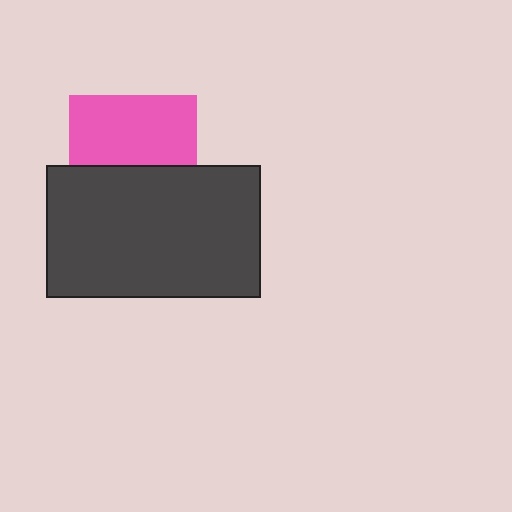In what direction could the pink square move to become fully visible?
The pink square could move up. That would shift it out from behind the dark gray rectangle entirely.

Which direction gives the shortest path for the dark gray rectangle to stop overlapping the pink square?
Moving down gives the shortest separation.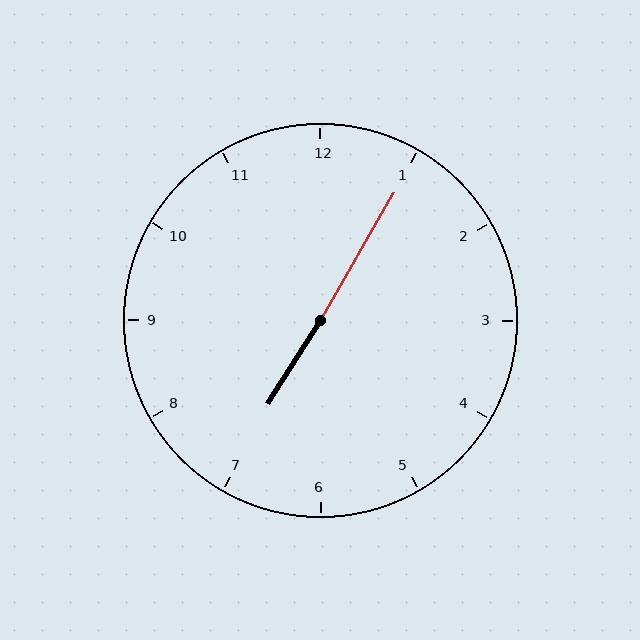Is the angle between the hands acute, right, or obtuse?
It is obtuse.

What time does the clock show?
7:05.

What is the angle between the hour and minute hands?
Approximately 178 degrees.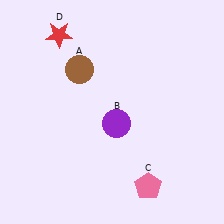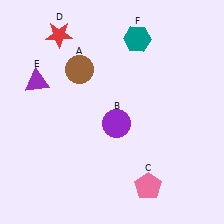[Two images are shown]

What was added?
A purple triangle (E), a teal hexagon (F) were added in Image 2.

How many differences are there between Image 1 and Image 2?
There are 2 differences between the two images.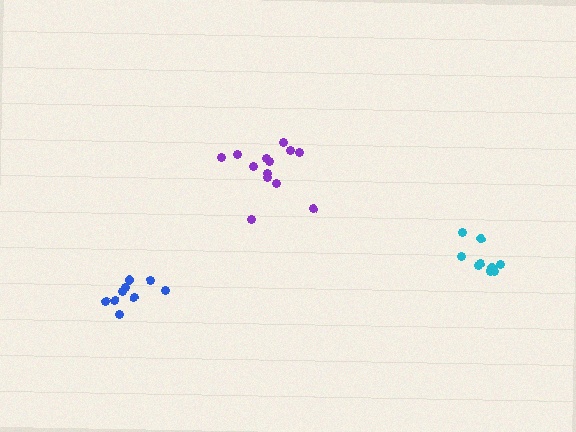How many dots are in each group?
Group 1: 9 dots, Group 2: 11 dots, Group 3: 13 dots (33 total).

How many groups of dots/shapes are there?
There are 3 groups.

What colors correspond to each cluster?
The clusters are colored: blue, cyan, purple.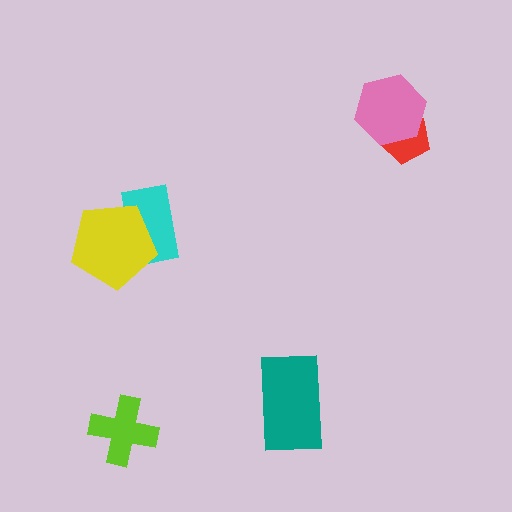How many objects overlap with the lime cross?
0 objects overlap with the lime cross.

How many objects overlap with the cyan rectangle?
1 object overlaps with the cyan rectangle.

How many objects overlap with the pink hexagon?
1 object overlaps with the pink hexagon.